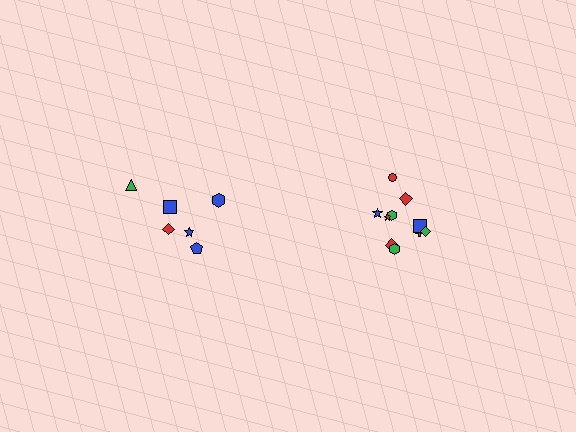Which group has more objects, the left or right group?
The right group.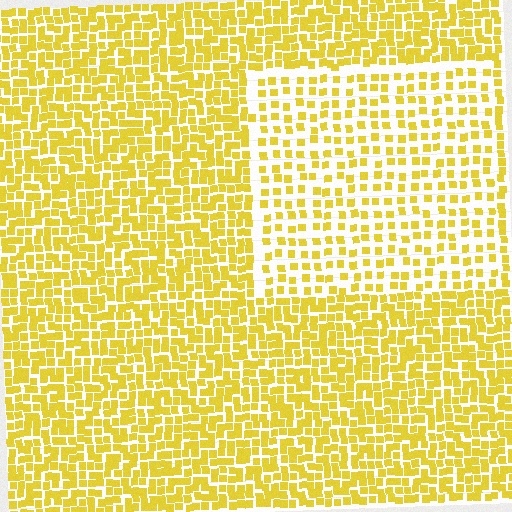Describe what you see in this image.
The image contains small yellow elements arranged at two different densities. A rectangle-shaped region is visible where the elements are less densely packed than the surrounding area.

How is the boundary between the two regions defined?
The boundary is defined by a change in element density (approximately 2.0x ratio). All elements are the same color, size, and shape.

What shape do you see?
I see a rectangle.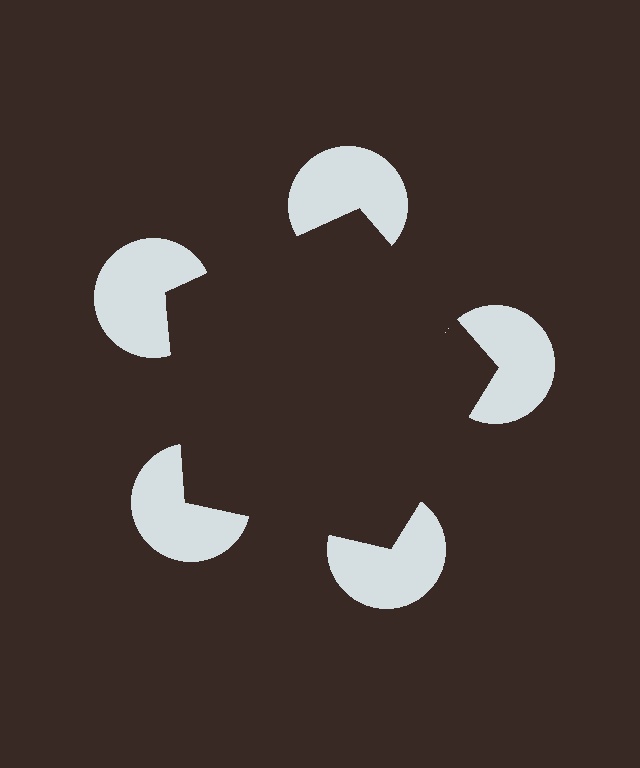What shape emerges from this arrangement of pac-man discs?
An illusory pentagon — its edges are inferred from the aligned wedge cuts in the pac-man discs, not physically drawn.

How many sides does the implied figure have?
5 sides.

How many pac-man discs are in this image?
There are 5 — one at each vertex of the illusory pentagon.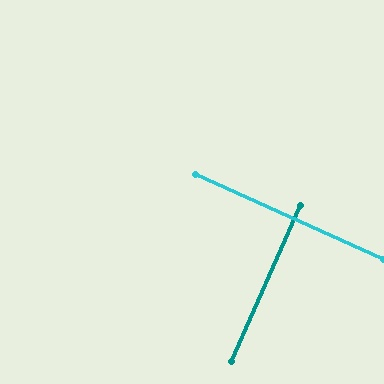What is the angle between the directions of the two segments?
Approximately 90 degrees.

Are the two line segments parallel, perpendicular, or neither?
Perpendicular — they meet at approximately 90°.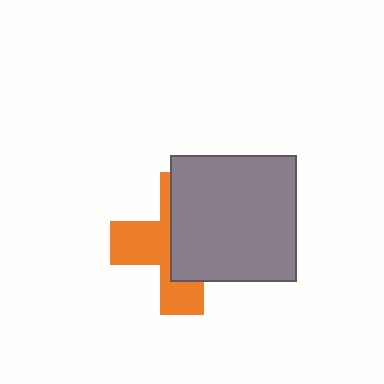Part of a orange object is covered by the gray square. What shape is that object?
It is a cross.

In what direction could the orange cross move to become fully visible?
The orange cross could move left. That would shift it out from behind the gray square entirely.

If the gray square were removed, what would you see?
You would see the complete orange cross.